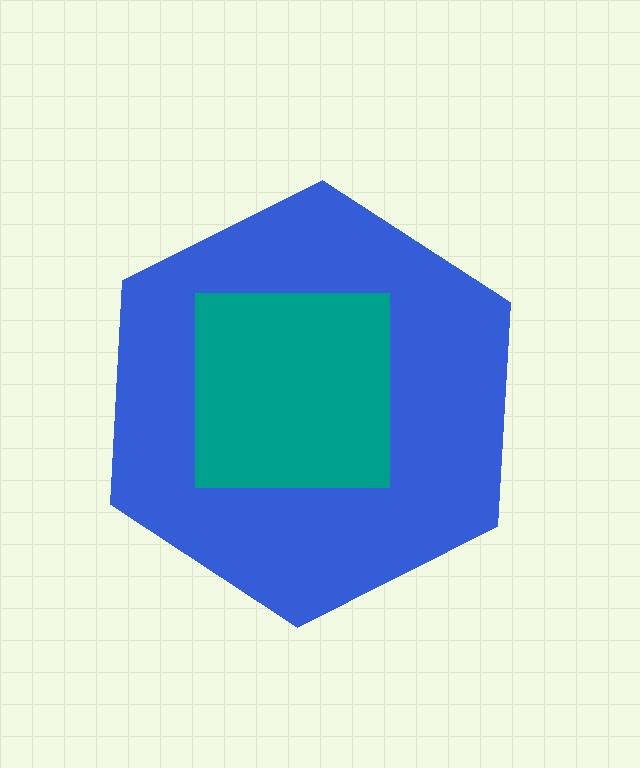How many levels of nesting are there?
2.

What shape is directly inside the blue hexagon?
The teal square.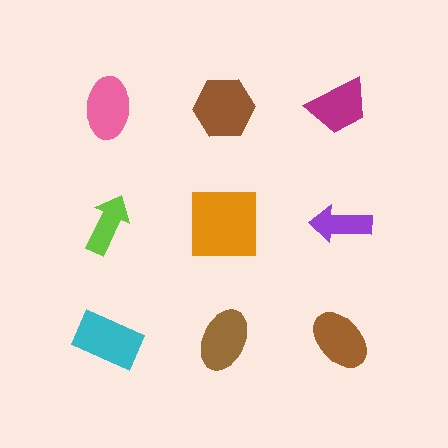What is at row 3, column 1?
A cyan rectangle.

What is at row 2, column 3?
A purple arrow.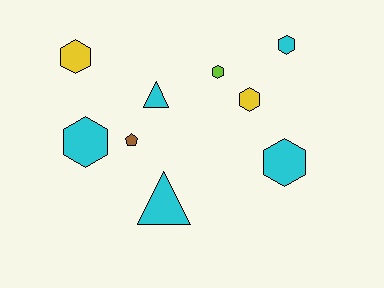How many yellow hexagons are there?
There are 2 yellow hexagons.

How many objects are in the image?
There are 9 objects.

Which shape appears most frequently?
Hexagon, with 6 objects.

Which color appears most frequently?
Cyan, with 5 objects.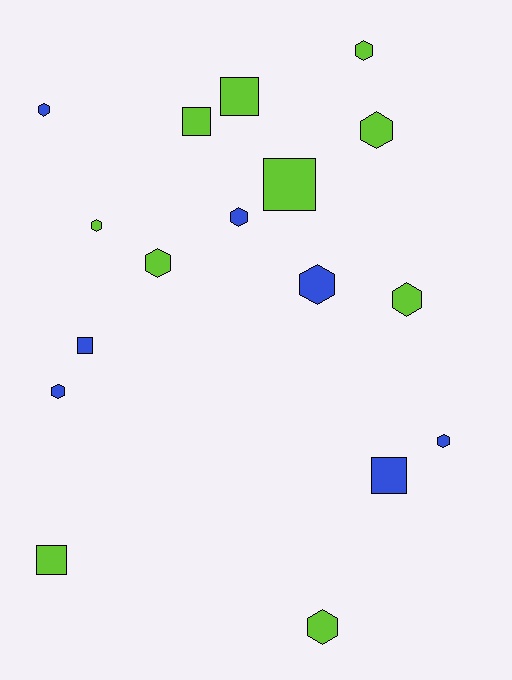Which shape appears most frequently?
Hexagon, with 11 objects.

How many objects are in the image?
There are 17 objects.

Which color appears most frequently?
Lime, with 10 objects.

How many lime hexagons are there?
There are 6 lime hexagons.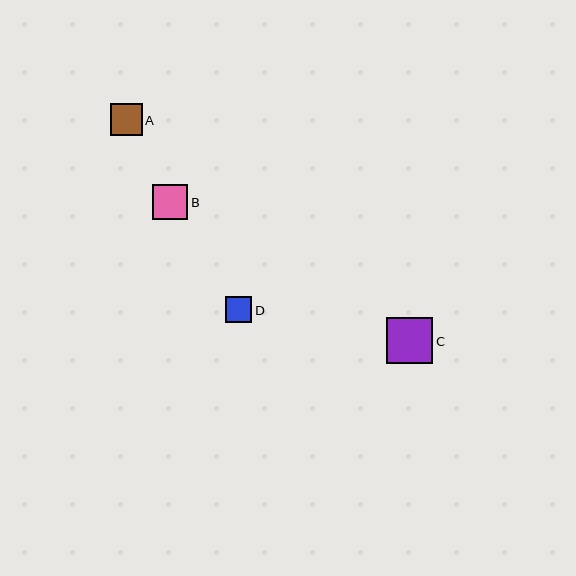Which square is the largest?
Square C is the largest with a size of approximately 46 pixels.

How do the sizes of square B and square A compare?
Square B and square A are approximately the same size.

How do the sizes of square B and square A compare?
Square B and square A are approximately the same size.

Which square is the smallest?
Square D is the smallest with a size of approximately 26 pixels.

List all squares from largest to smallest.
From largest to smallest: C, B, A, D.